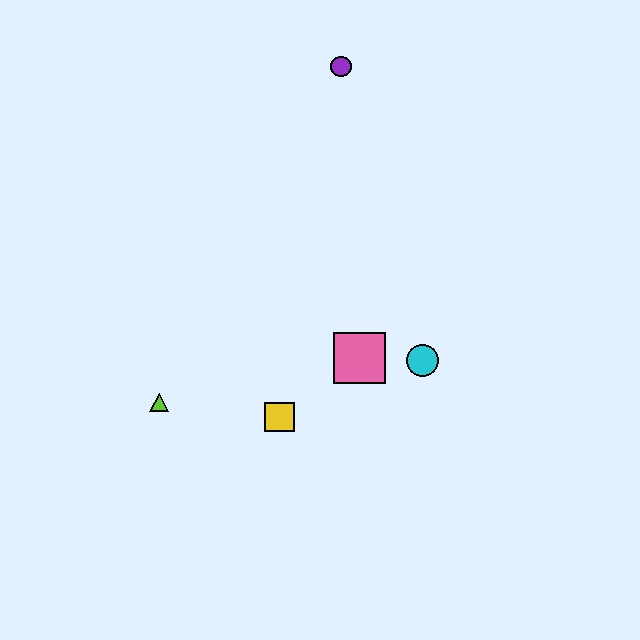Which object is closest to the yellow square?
The pink square is closest to the yellow square.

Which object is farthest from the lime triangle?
The purple circle is farthest from the lime triangle.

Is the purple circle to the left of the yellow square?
No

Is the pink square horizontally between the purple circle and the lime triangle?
No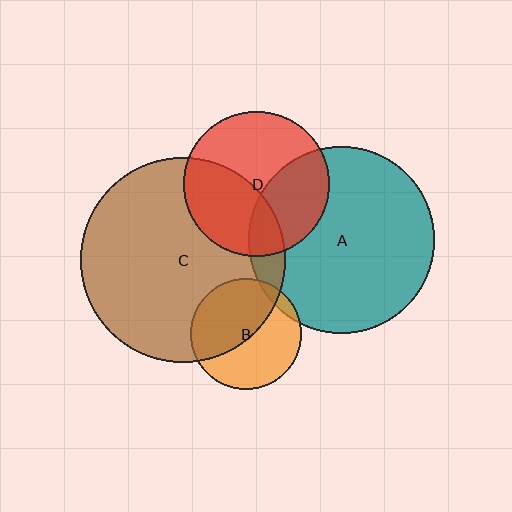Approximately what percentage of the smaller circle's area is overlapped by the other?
Approximately 50%.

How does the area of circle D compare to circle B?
Approximately 1.7 times.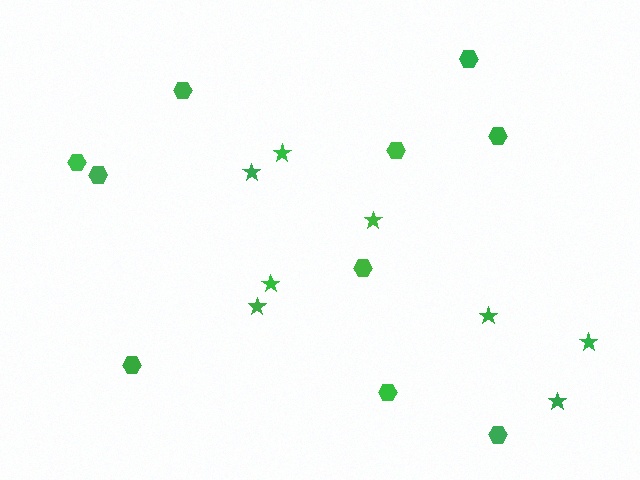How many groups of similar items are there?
There are 2 groups: one group of hexagons (10) and one group of stars (8).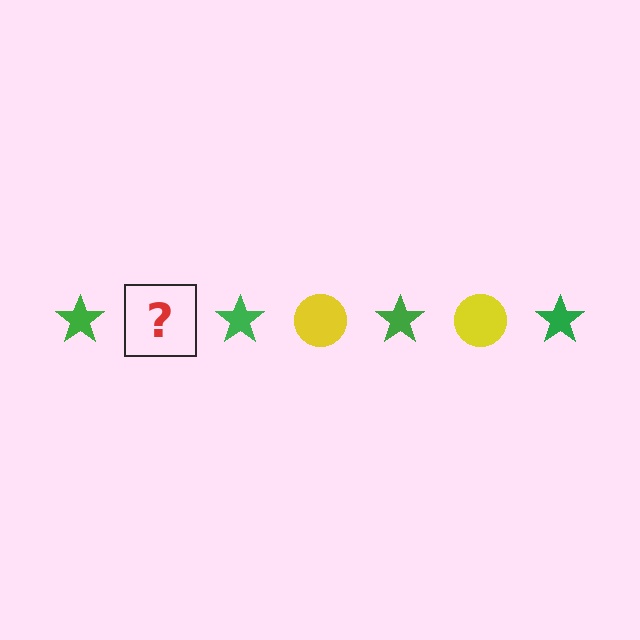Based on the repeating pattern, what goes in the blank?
The blank should be a yellow circle.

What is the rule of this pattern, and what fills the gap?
The rule is that the pattern alternates between green star and yellow circle. The gap should be filled with a yellow circle.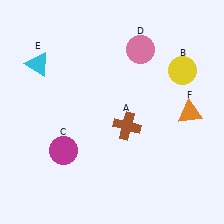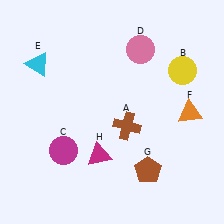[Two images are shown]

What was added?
A brown pentagon (G), a magenta triangle (H) were added in Image 2.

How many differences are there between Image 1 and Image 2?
There are 2 differences between the two images.